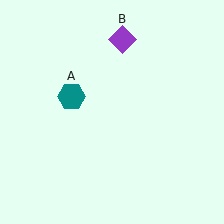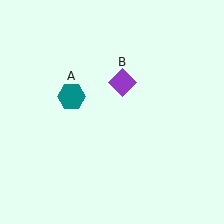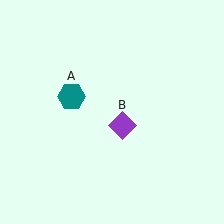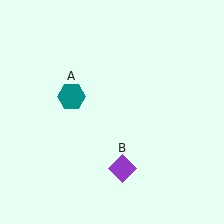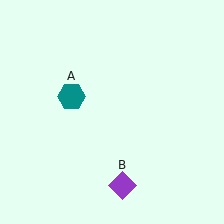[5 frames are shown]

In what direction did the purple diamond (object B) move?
The purple diamond (object B) moved down.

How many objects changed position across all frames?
1 object changed position: purple diamond (object B).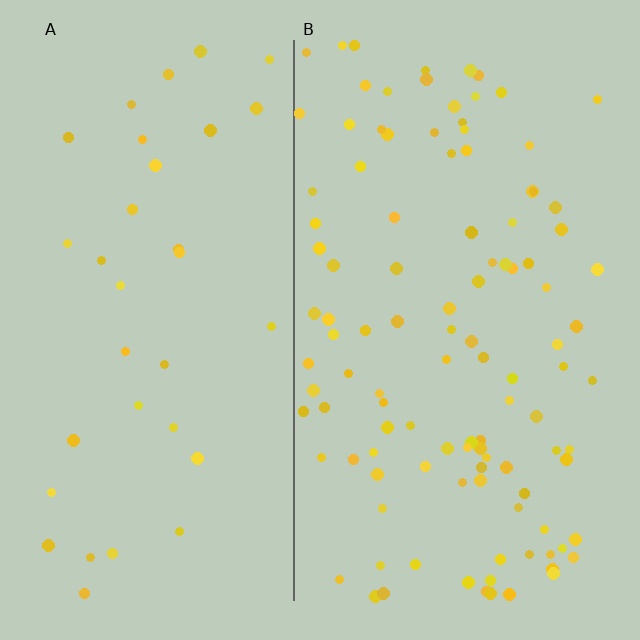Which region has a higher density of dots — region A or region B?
B (the right).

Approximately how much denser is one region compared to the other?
Approximately 3.2× — region B over region A.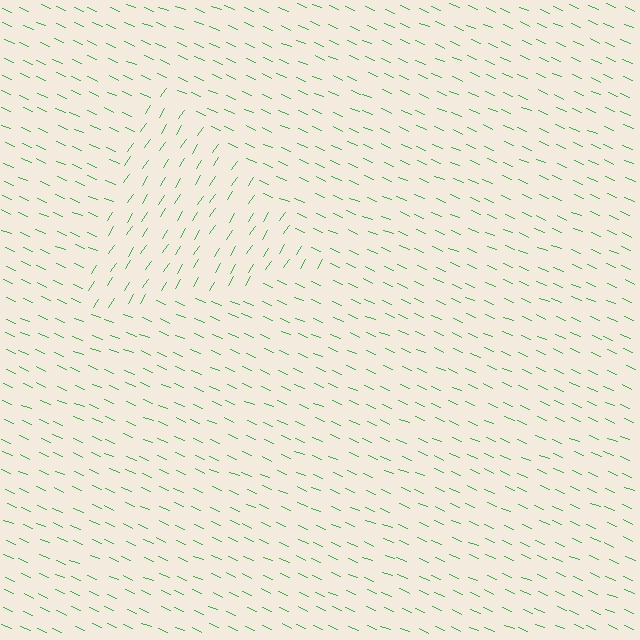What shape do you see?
I see a triangle.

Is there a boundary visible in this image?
Yes, there is a texture boundary formed by a change in line orientation.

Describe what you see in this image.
The image is filled with small green line segments. A triangle region in the image has lines oriented differently from the surrounding lines, creating a visible texture boundary.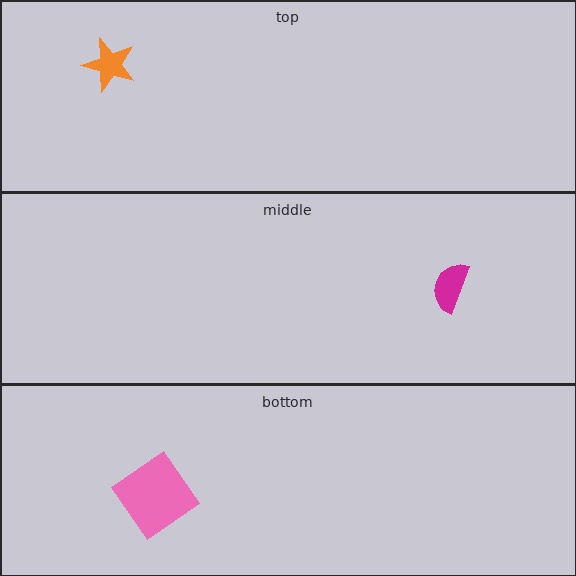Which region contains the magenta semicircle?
The middle region.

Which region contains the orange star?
The top region.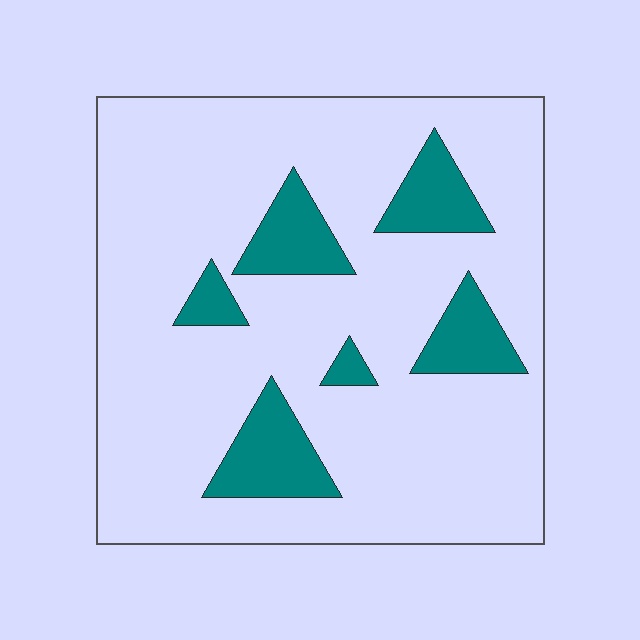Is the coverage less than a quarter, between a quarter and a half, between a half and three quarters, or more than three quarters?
Less than a quarter.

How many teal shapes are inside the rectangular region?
6.